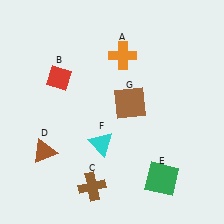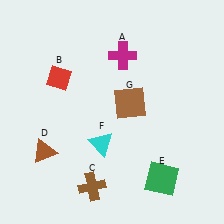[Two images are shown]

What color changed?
The cross (A) changed from orange in Image 1 to magenta in Image 2.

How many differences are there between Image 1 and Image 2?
There is 1 difference between the two images.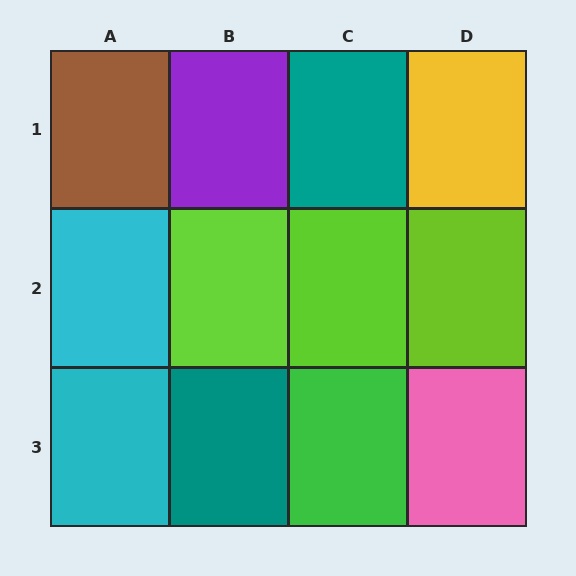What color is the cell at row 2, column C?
Lime.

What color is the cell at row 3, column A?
Cyan.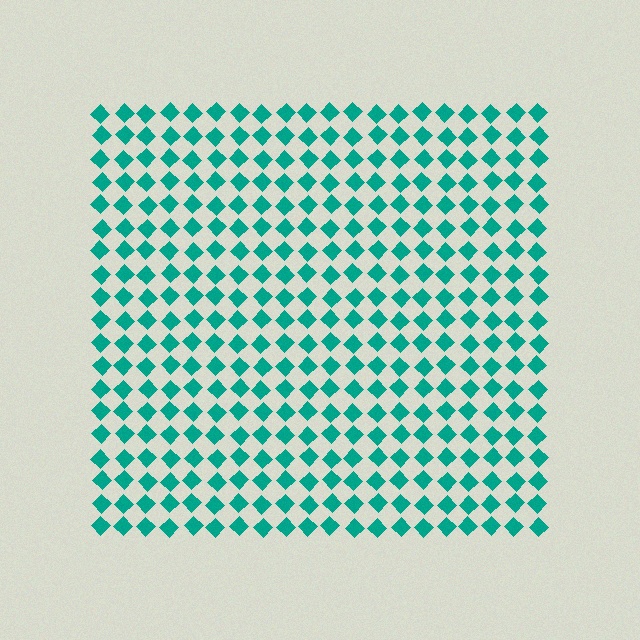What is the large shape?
The large shape is a square.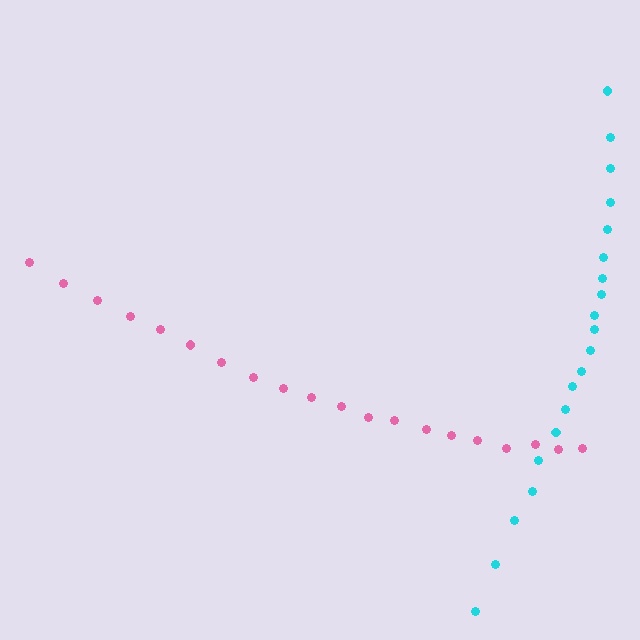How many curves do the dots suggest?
There are 2 distinct paths.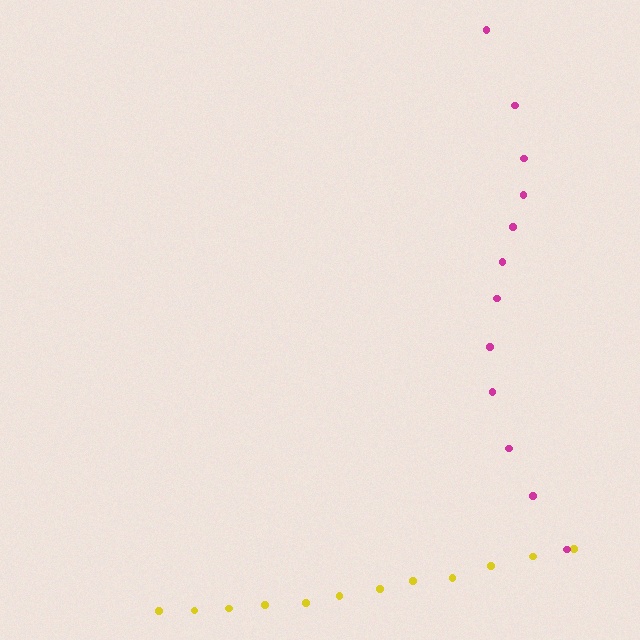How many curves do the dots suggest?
There are 2 distinct paths.